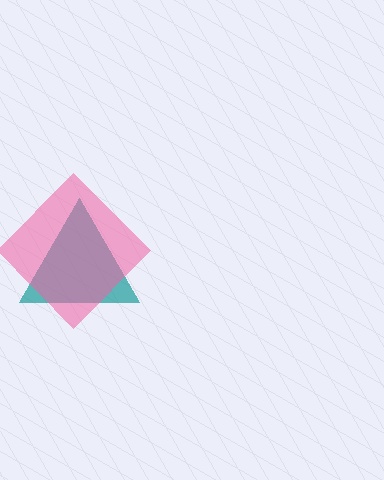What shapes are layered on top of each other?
The layered shapes are: a teal triangle, a pink diamond.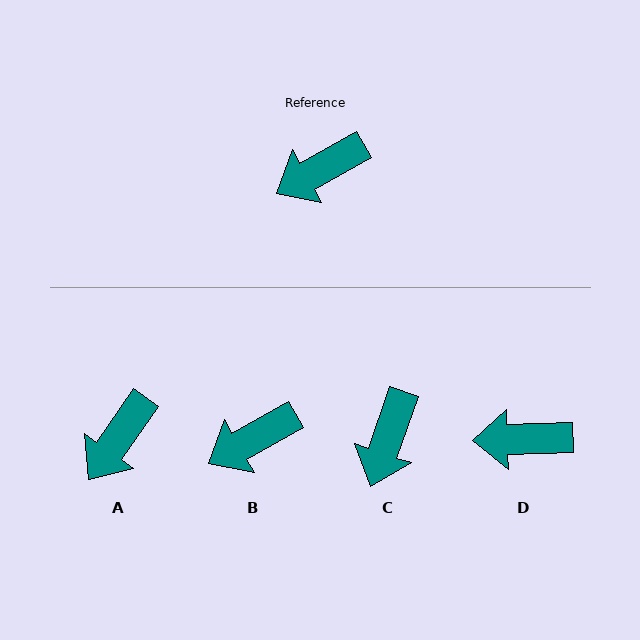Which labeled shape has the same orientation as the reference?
B.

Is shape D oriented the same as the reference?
No, it is off by about 28 degrees.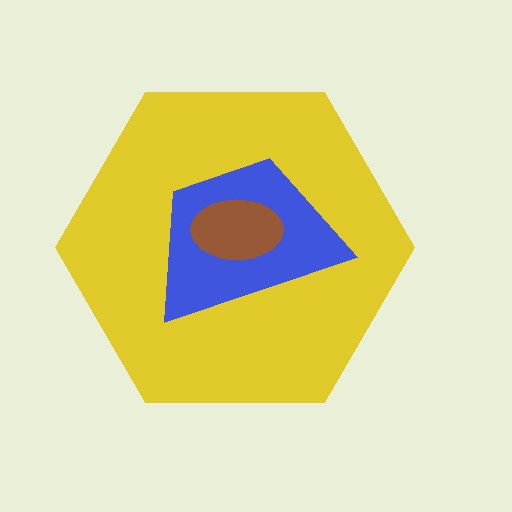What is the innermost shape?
The brown ellipse.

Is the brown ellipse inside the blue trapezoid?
Yes.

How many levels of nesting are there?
3.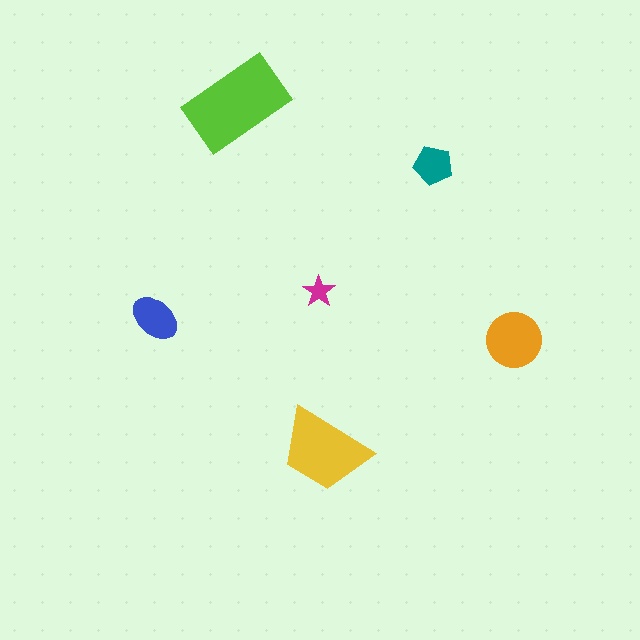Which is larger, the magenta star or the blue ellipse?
The blue ellipse.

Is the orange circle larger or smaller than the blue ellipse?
Larger.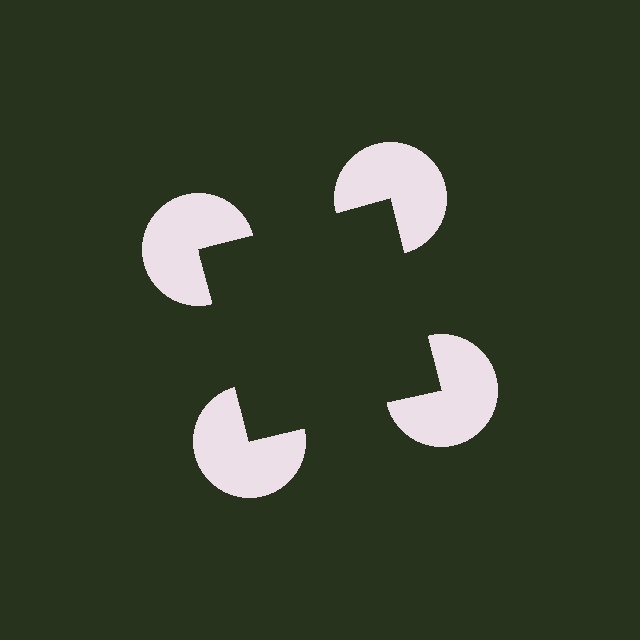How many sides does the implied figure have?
4 sides.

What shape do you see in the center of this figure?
An illusory square — its edges are inferred from the aligned wedge cuts in the pac-man discs, not physically drawn.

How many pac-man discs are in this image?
There are 4 — one at each vertex of the illusory square.